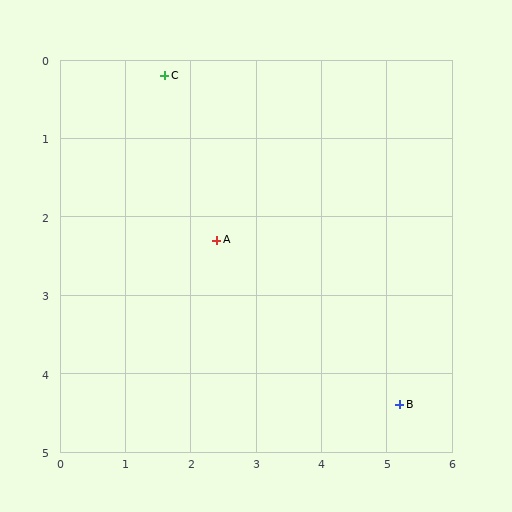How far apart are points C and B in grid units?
Points C and B are about 5.5 grid units apart.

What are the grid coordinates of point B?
Point B is at approximately (5.2, 4.4).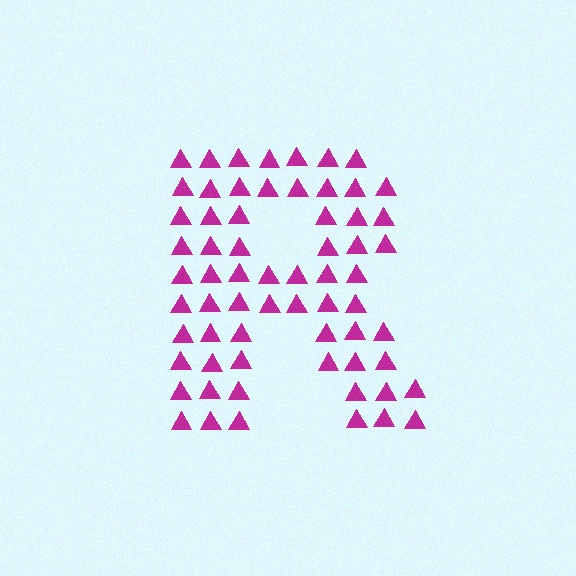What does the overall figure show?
The overall figure shows the letter R.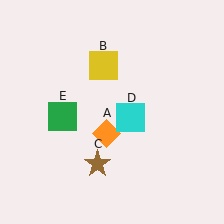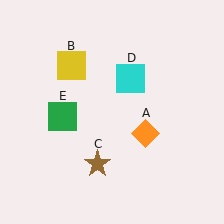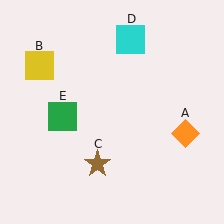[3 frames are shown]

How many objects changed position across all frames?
3 objects changed position: orange diamond (object A), yellow square (object B), cyan square (object D).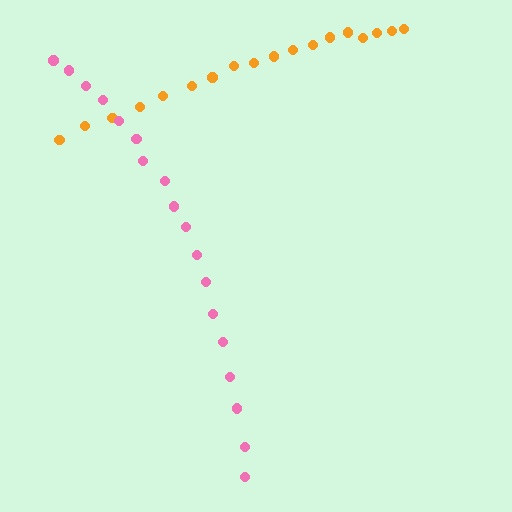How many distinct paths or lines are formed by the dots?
There are 2 distinct paths.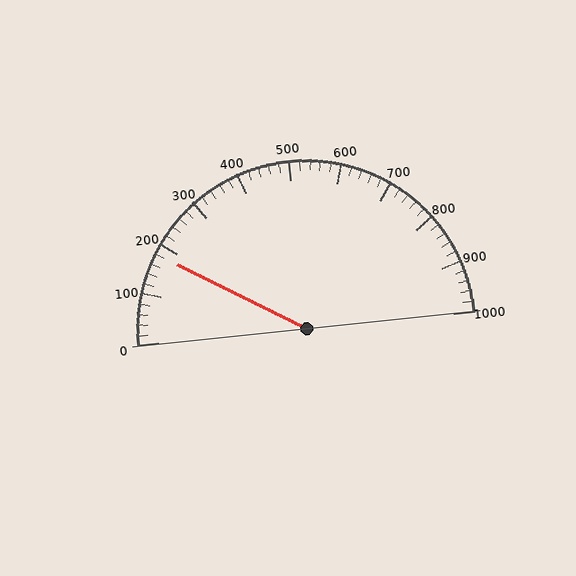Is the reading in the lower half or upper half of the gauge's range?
The reading is in the lower half of the range (0 to 1000).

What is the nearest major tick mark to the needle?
The nearest major tick mark is 200.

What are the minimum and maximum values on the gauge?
The gauge ranges from 0 to 1000.